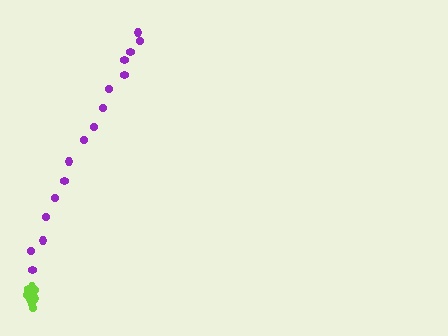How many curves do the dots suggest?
There are 2 distinct paths.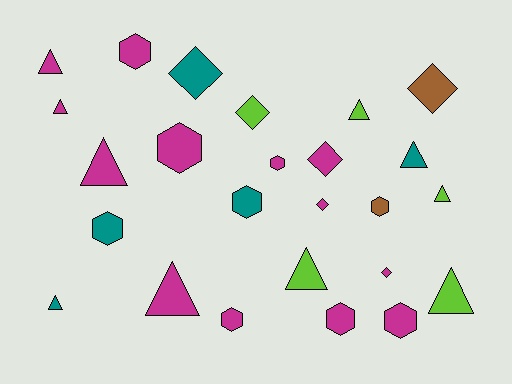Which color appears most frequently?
Magenta, with 13 objects.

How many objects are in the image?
There are 25 objects.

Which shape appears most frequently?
Triangle, with 10 objects.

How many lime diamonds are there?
There is 1 lime diamond.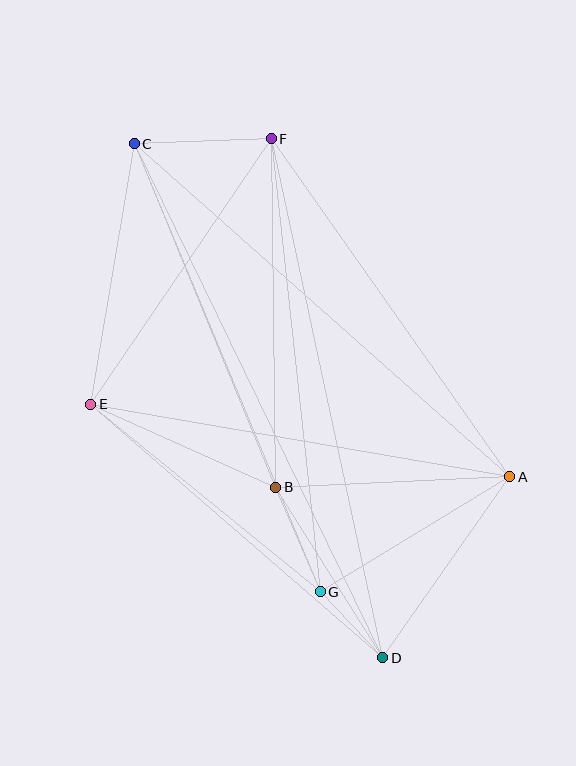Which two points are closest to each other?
Points D and G are closest to each other.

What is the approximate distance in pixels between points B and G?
The distance between B and G is approximately 113 pixels.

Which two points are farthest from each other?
Points C and D are farthest from each other.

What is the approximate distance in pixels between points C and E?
The distance between C and E is approximately 264 pixels.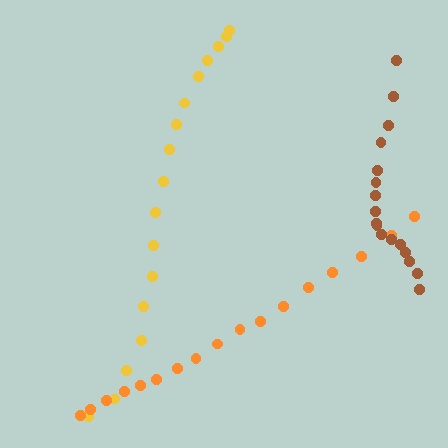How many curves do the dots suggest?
There are 3 distinct paths.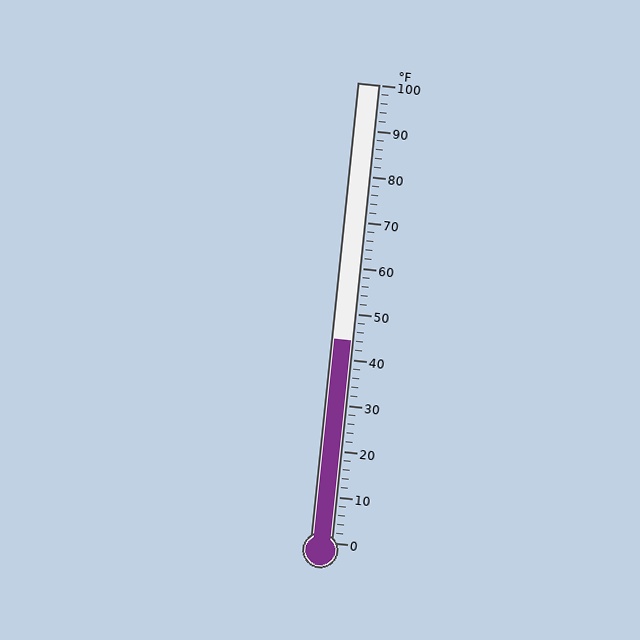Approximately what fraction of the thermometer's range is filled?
The thermometer is filled to approximately 45% of its range.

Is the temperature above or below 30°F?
The temperature is above 30°F.